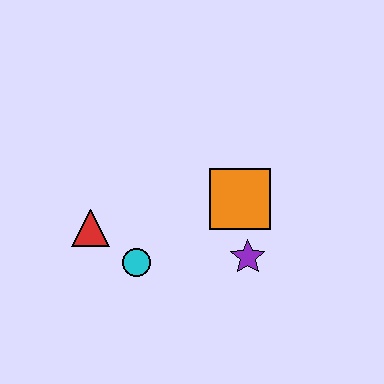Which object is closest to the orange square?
The purple star is closest to the orange square.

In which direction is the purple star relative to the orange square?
The purple star is below the orange square.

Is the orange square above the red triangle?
Yes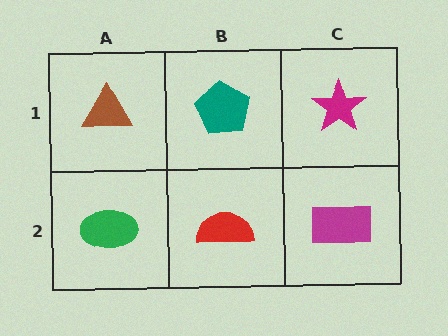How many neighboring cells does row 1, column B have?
3.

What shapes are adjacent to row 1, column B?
A red semicircle (row 2, column B), a brown triangle (row 1, column A), a magenta star (row 1, column C).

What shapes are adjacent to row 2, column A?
A brown triangle (row 1, column A), a red semicircle (row 2, column B).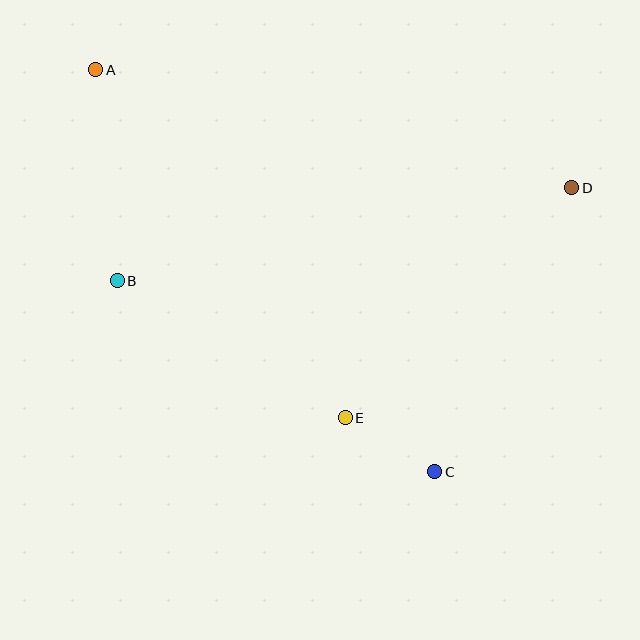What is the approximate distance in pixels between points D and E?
The distance between D and E is approximately 323 pixels.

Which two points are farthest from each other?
Points A and C are farthest from each other.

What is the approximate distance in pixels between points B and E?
The distance between B and E is approximately 266 pixels.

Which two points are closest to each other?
Points C and E are closest to each other.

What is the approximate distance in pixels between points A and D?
The distance between A and D is approximately 490 pixels.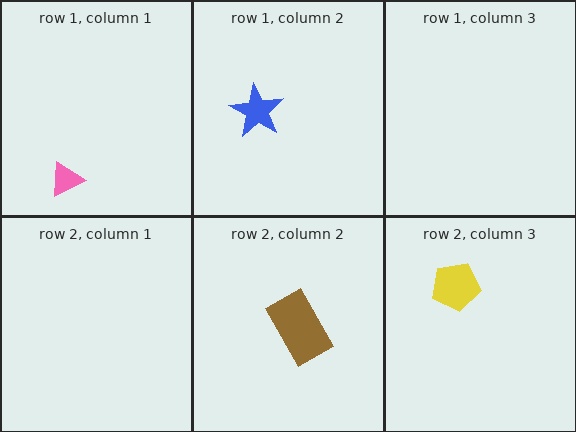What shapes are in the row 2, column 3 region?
The yellow pentagon.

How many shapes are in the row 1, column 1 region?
1.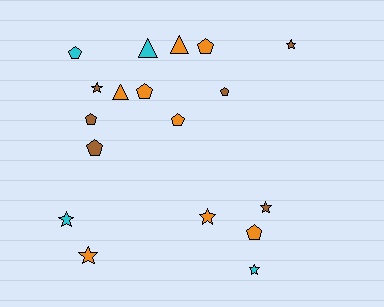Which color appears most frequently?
Orange, with 8 objects.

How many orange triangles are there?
There are 2 orange triangles.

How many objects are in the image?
There are 18 objects.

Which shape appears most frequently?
Pentagon, with 8 objects.